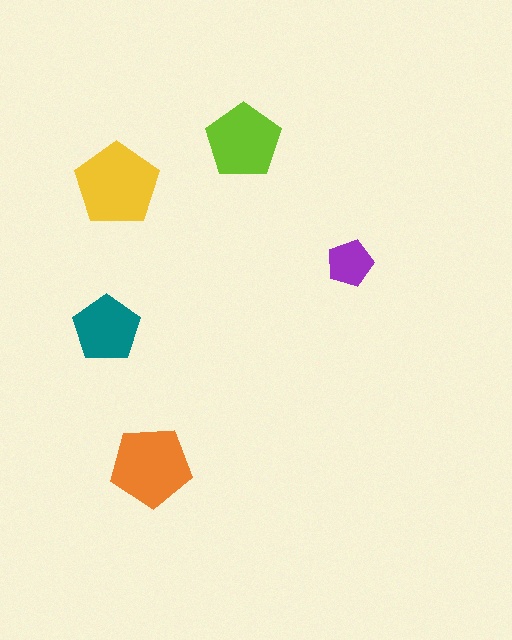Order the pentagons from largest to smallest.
the yellow one, the orange one, the lime one, the teal one, the purple one.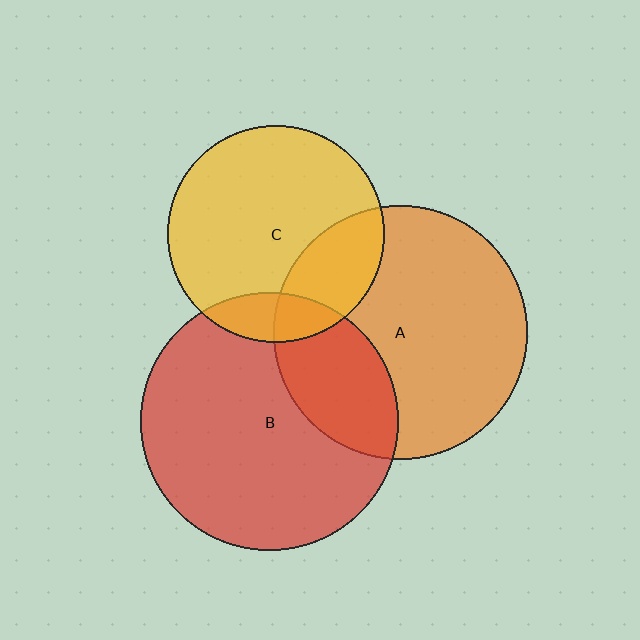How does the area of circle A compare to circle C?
Approximately 1.4 times.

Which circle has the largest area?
Circle B (red).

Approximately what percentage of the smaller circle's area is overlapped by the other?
Approximately 25%.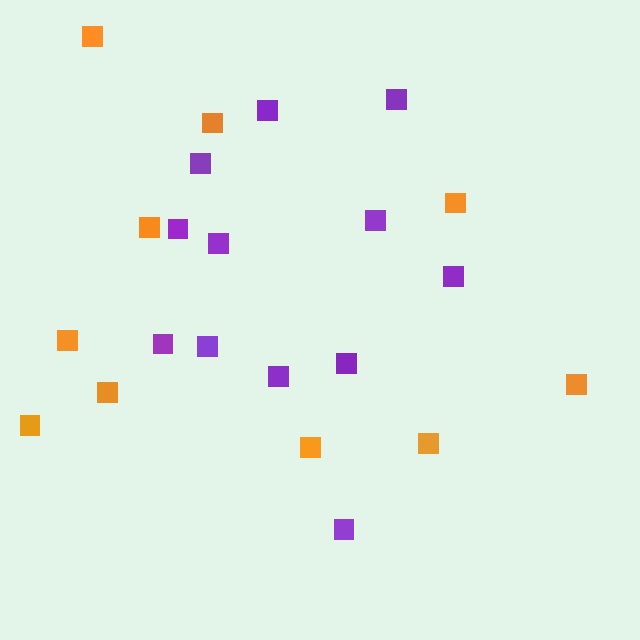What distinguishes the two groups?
There are 2 groups: one group of purple squares (12) and one group of orange squares (10).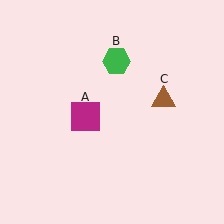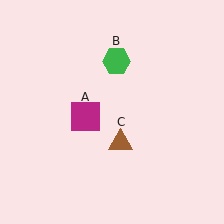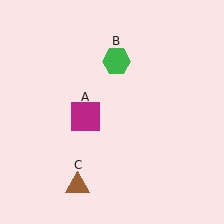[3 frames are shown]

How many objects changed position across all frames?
1 object changed position: brown triangle (object C).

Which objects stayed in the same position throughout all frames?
Magenta square (object A) and green hexagon (object B) remained stationary.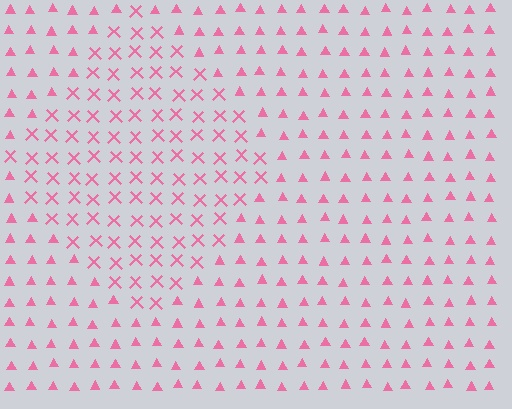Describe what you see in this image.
The image is filled with small pink elements arranged in a uniform grid. A diamond-shaped region contains X marks, while the surrounding area contains triangles. The boundary is defined purely by the change in element shape.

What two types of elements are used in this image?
The image uses X marks inside the diamond region and triangles outside it.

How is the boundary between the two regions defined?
The boundary is defined by a change in element shape: X marks inside vs. triangles outside. All elements share the same color and spacing.